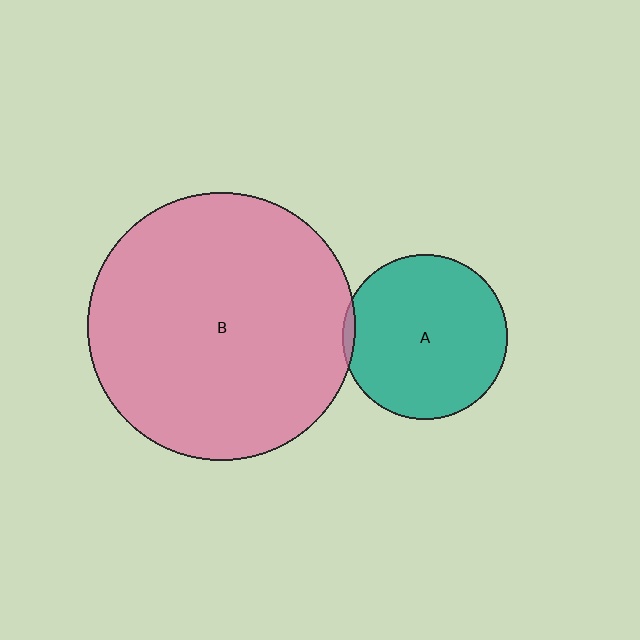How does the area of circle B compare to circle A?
Approximately 2.6 times.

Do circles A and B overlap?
Yes.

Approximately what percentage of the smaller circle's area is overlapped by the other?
Approximately 5%.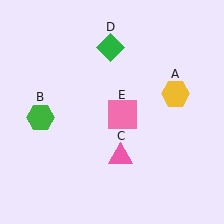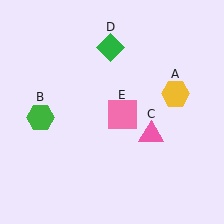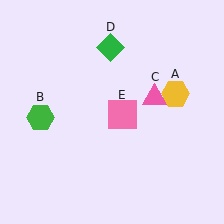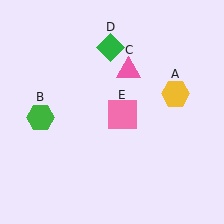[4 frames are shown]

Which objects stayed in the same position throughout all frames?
Yellow hexagon (object A) and green hexagon (object B) and green diamond (object D) and pink square (object E) remained stationary.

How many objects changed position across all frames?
1 object changed position: pink triangle (object C).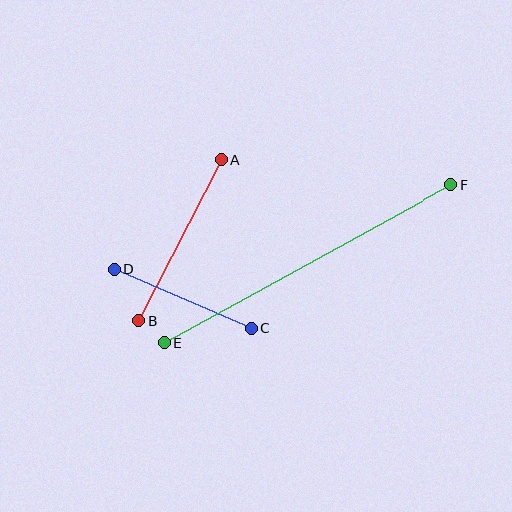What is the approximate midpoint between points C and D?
The midpoint is at approximately (183, 299) pixels.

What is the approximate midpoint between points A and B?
The midpoint is at approximately (180, 241) pixels.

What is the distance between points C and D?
The distance is approximately 149 pixels.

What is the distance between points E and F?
The distance is approximately 327 pixels.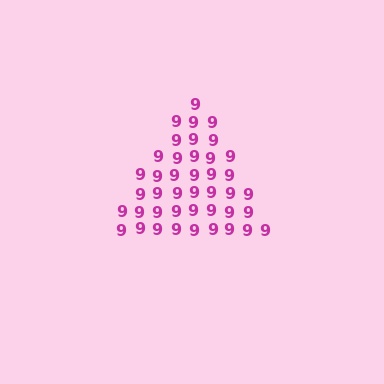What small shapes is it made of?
It is made of small digit 9's.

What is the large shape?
The large shape is a triangle.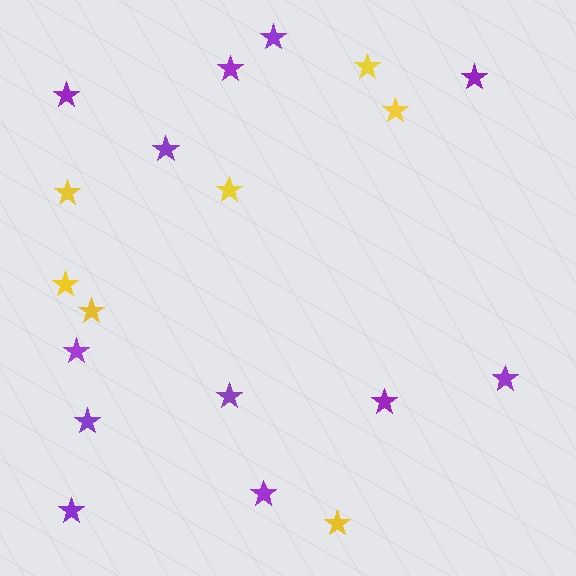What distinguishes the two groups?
There are 2 groups: one group of purple stars (12) and one group of yellow stars (7).